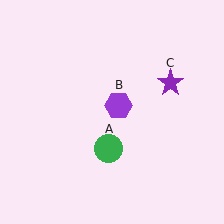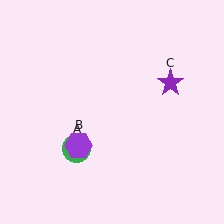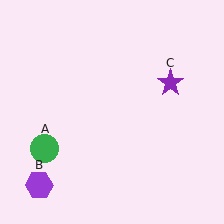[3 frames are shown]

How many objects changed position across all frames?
2 objects changed position: green circle (object A), purple hexagon (object B).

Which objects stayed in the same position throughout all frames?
Purple star (object C) remained stationary.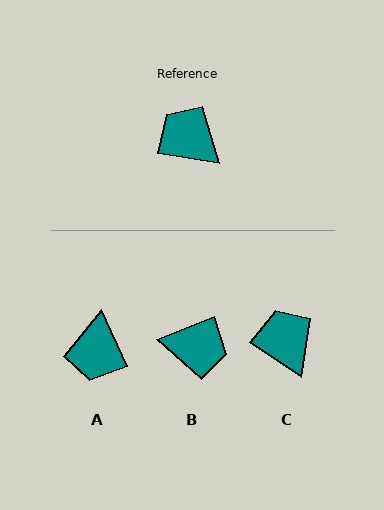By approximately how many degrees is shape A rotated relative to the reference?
Approximately 124 degrees counter-clockwise.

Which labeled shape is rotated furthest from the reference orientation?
B, about 149 degrees away.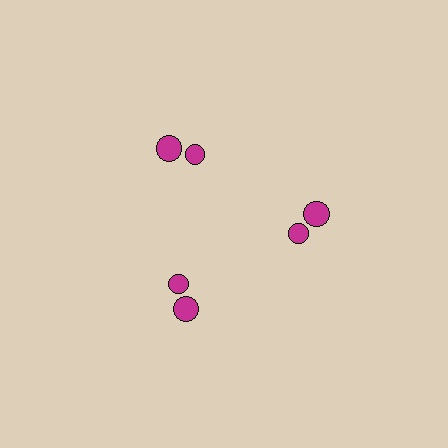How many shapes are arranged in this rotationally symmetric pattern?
There are 6 shapes, arranged in 3 groups of 2.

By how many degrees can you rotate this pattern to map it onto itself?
The pattern maps onto itself every 120 degrees of rotation.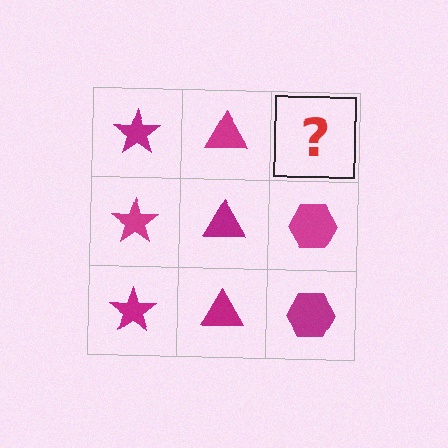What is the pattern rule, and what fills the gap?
The rule is that each column has a consistent shape. The gap should be filled with a magenta hexagon.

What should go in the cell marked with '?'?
The missing cell should contain a magenta hexagon.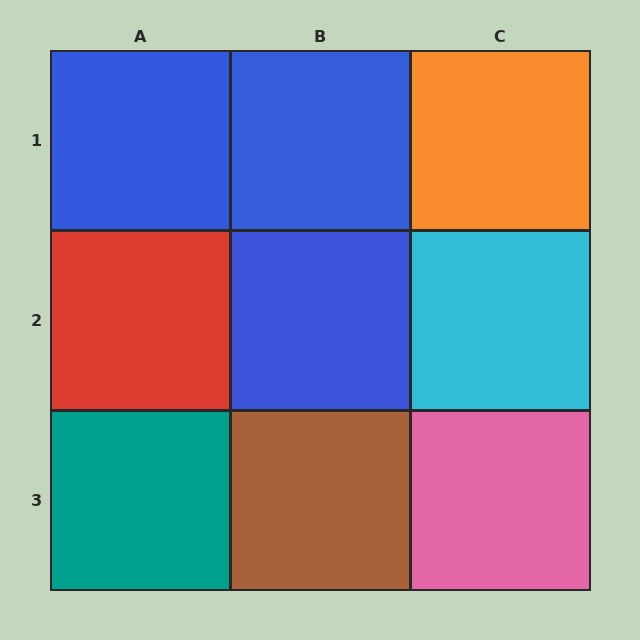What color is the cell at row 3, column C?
Pink.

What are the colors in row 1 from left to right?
Blue, blue, orange.